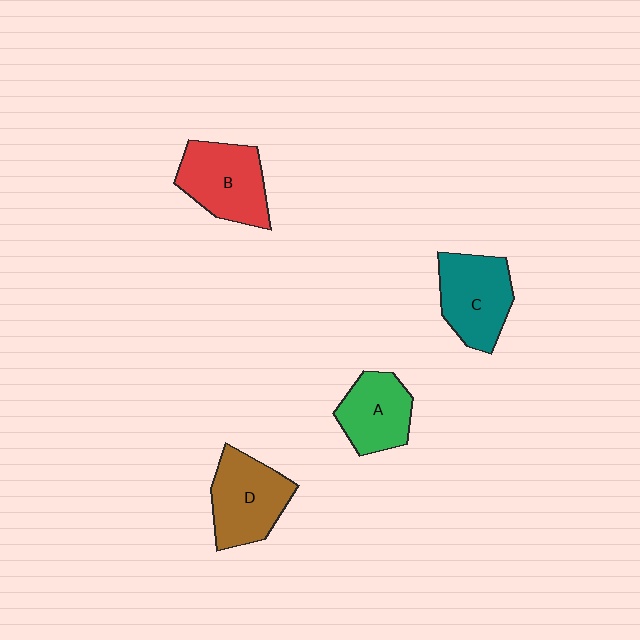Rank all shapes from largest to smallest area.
From largest to smallest: B (red), D (brown), C (teal), A (green).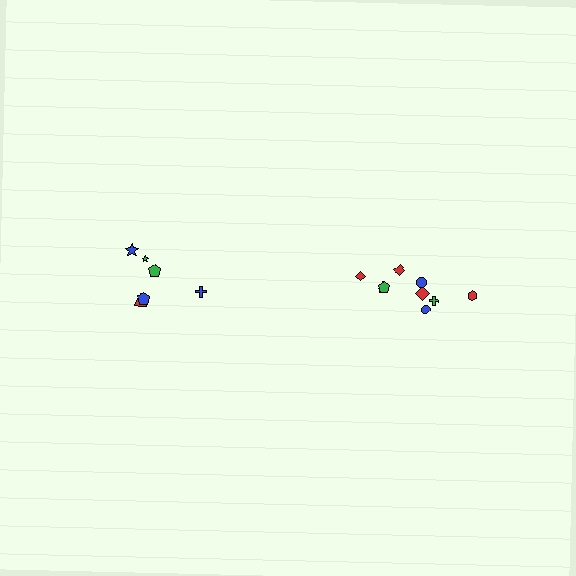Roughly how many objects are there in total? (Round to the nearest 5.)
Roughly 15 objects in total.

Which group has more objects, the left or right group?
The right group.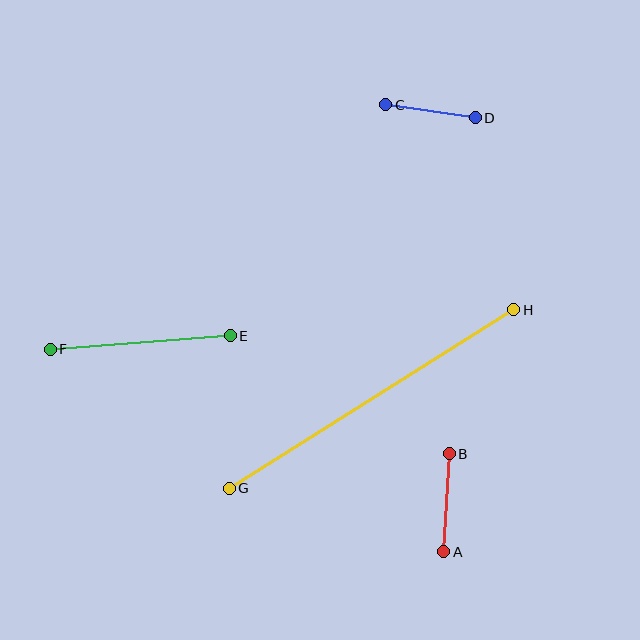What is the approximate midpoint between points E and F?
The midpoint is at approximately (140, 343) pixels.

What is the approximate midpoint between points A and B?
The midpoint is at approximately (447, 503) pixels.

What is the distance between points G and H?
The distance is approximately 336 pixels.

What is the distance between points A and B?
The distance is approximately 98 pixels.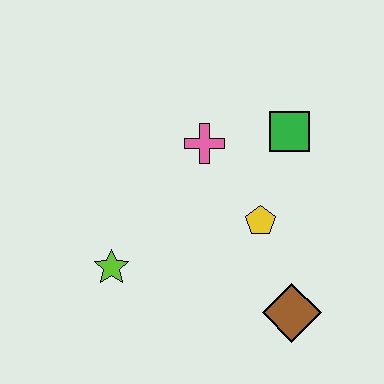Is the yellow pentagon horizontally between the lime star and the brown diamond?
Yes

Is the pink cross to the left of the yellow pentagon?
Yes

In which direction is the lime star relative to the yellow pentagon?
The lime star is to the left of the yellow pentagon.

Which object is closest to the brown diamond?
The yellow pentagon is closest to the brown diamond.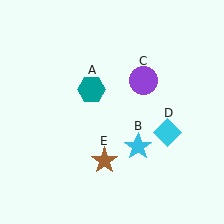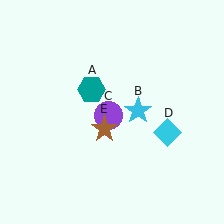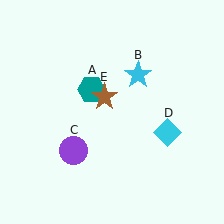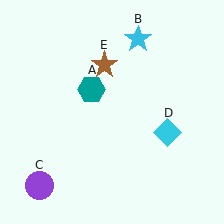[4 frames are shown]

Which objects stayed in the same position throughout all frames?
Teal hexagon (object A) and cyan diamond (object D) remained stationary.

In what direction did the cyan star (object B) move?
The cyan star (object B) moved up.